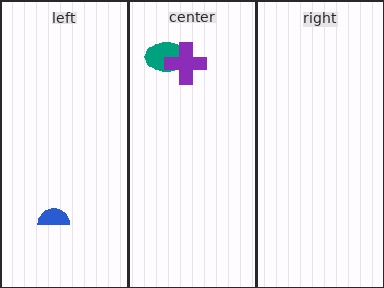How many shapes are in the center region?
2.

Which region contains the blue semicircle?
The left region.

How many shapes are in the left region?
1.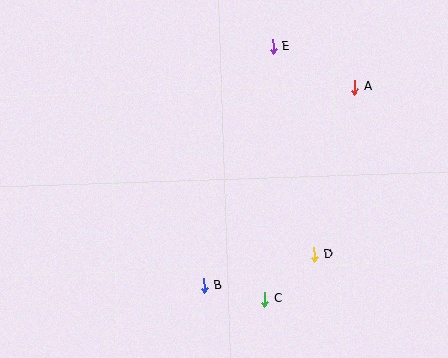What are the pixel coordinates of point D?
Point D is at (314, 254).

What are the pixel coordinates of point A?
Point A is at (355, 87).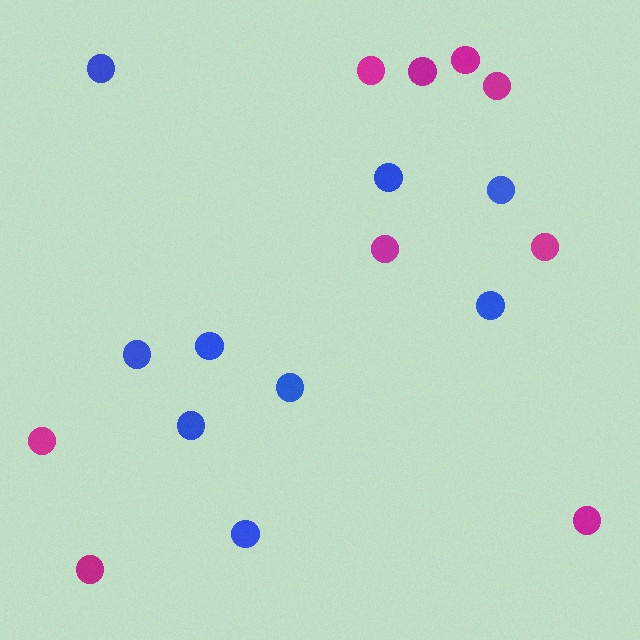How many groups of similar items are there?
There are 2 groups: one group of blue circles (9) and one group of magenta circles (9).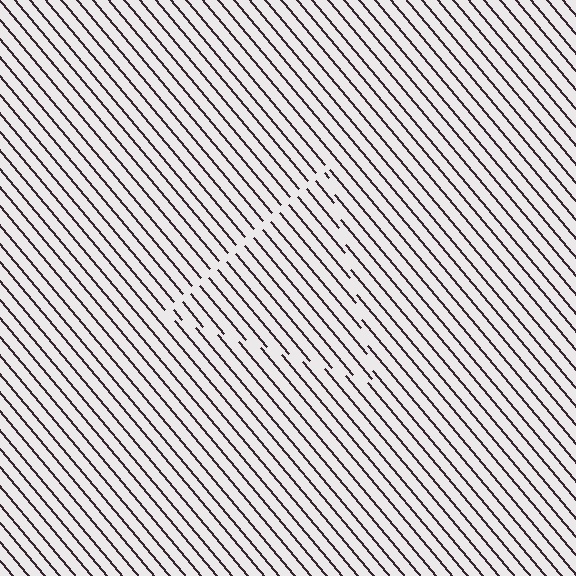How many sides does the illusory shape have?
3 sides — the line-ends trace a triangle.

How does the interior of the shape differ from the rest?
The interior of the shape contains the same grating, shifted by half a period — the contour is defined by the phase discontinuity where line-ends from the inner and outer gratings abut.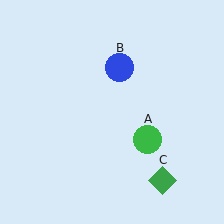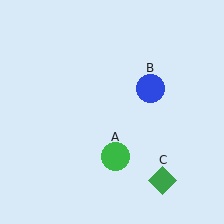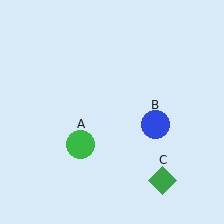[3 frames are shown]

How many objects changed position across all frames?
2 objects changed position: green circle (object A), blue circle (object B).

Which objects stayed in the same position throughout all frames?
Green diamond (object C) remained stationary.